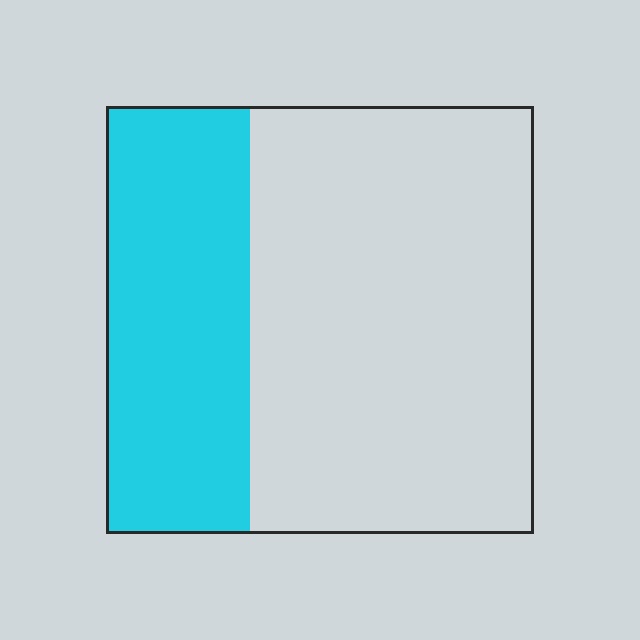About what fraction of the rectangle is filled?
About one third (1/3).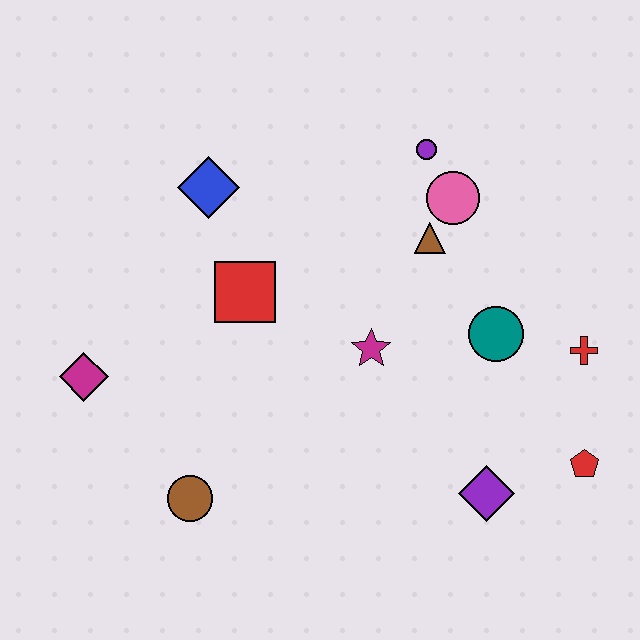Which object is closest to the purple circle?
The pink circle is closest to the purple circle.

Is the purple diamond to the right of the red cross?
No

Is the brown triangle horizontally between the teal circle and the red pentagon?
No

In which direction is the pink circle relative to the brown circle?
The pink circle is above the brown circle.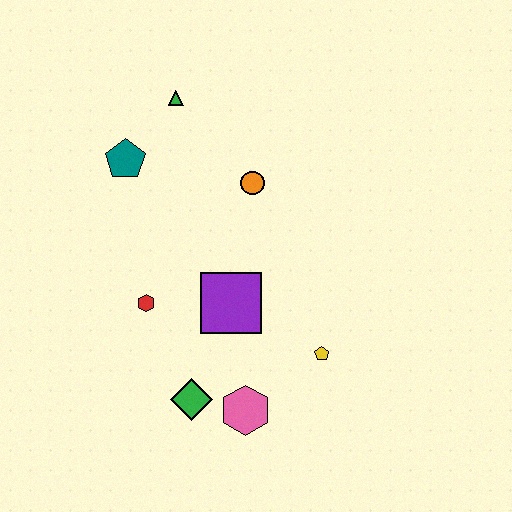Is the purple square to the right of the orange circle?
No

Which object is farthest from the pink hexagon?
The green triangle is farthest from the pink hexagon.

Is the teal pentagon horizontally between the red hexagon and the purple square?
No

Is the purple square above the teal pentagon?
No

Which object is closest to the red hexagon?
The purple square is closest to the red hexagon.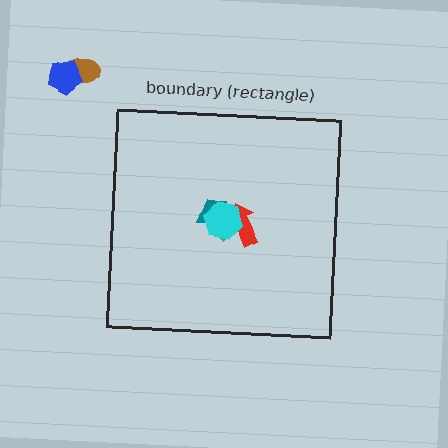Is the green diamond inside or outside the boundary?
Inside.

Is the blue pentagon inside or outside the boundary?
Outside.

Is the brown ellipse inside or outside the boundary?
Outside.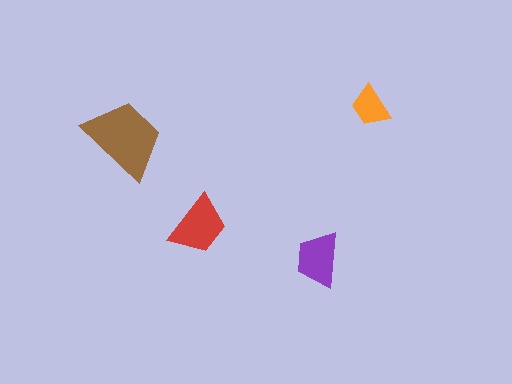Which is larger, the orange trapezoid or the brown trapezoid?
The brown one.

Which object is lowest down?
The purple trapezoid is bottommost.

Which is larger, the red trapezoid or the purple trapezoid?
The red one.